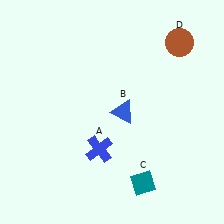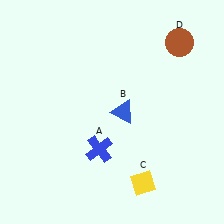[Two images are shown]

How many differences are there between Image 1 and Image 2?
There is 1 difference between the two images.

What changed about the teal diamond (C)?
In Image 1, C is teal. In Image 2, it changed to yellow.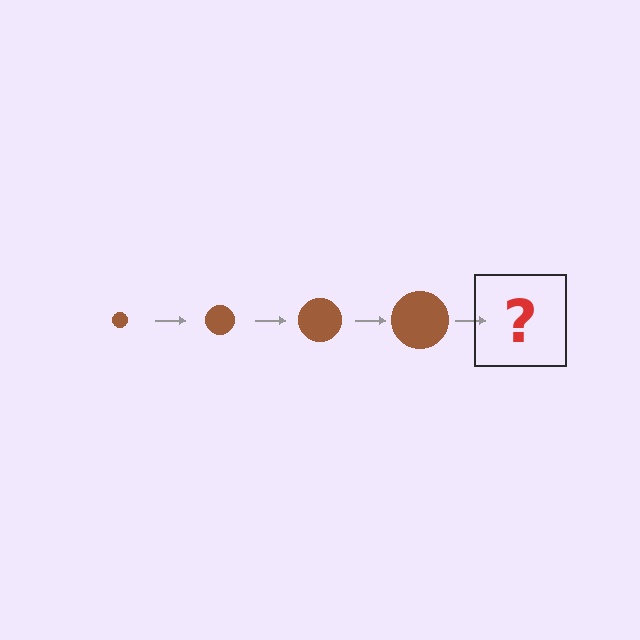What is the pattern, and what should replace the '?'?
The pattern is that the circle gets progressively larger each step. The '?' should be a brown circle, larger than the previous one.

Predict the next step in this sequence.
The next step is a brown circle, larger than the previous one.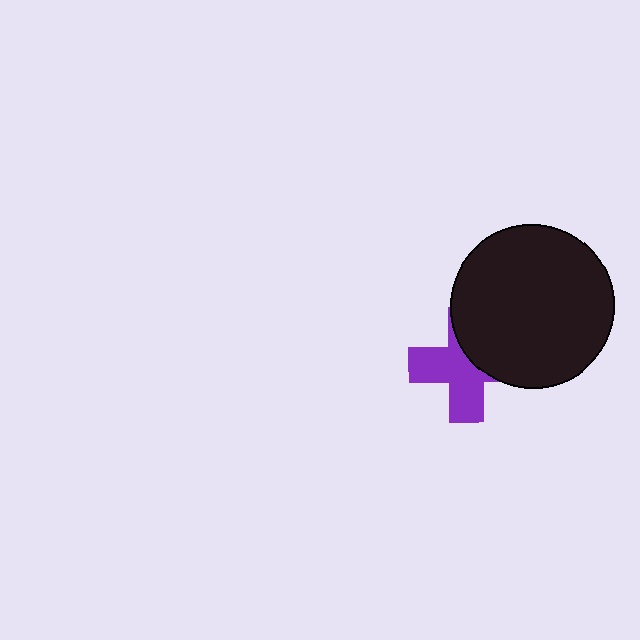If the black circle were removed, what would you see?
You would see the complete purple cross.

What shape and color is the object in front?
The object in front is a black circle.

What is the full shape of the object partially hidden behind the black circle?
The partially hidden object is a purple cross.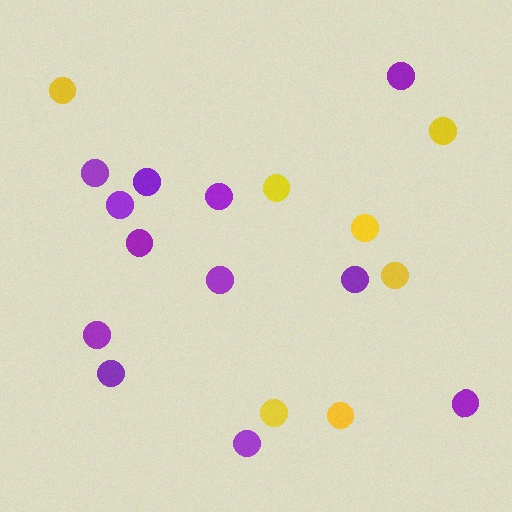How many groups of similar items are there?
There are 2 groups: one group of yellow circles (7) and one group of purple circles (12).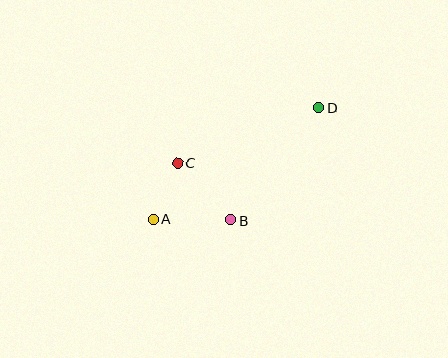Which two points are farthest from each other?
Points A and D are farthest from each other.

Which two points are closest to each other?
Points A and C are closest to each other.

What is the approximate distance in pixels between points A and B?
The distance between A and B is approximately 77 pixels.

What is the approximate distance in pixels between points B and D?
The distance between B and D is approximately 143 pixels.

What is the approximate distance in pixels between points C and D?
The distance between C and D is approximately 152 pixels.